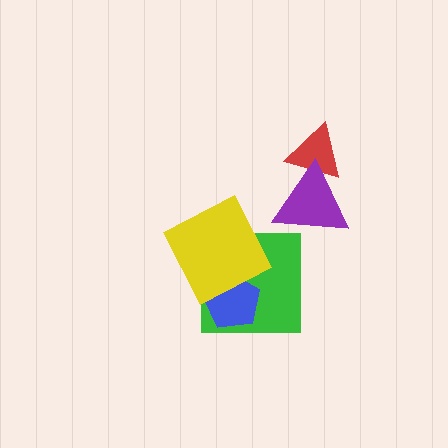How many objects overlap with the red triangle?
1 object overlaps with the red triangle.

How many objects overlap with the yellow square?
2 objects overlap with the yellow square.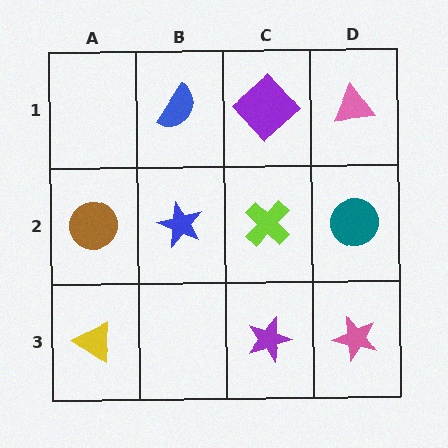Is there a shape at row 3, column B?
No, that cell is empty.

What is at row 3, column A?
A yellow triangle.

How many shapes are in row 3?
3 shapes.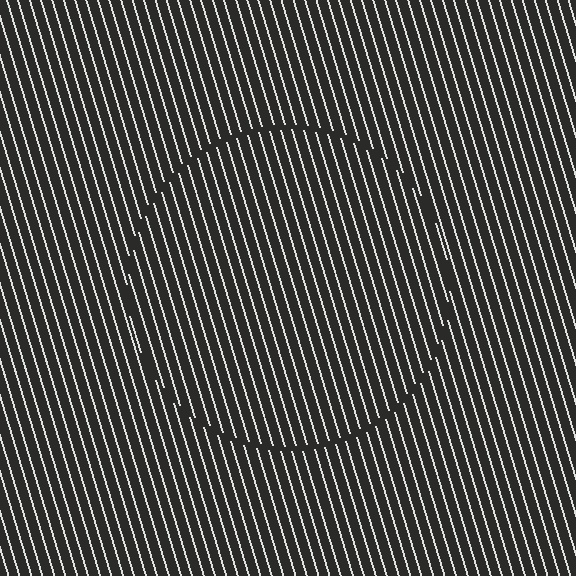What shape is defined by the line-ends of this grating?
An illusory circle. The interior of the shape contains the same grating, shifted by half a period — the contour is defined by the phase discontinuity where line-ends from the inner and outer gratings abut.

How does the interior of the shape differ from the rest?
The interior of the shape contains the same grating, shifted by half a period — the contour is defined by the phase discontinuity where line-ends from the inner and outer gratings abut.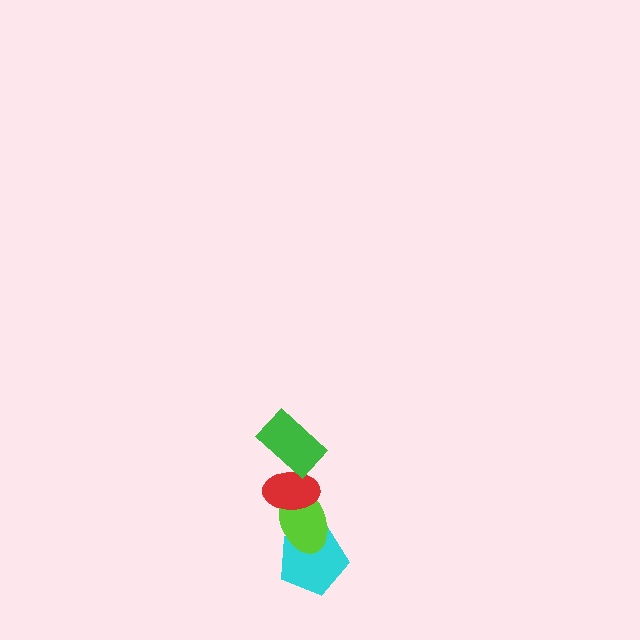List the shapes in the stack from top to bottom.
From top to bottom: the green rectangle, the red ellipse, the lime ellipse, the cyan pentagon.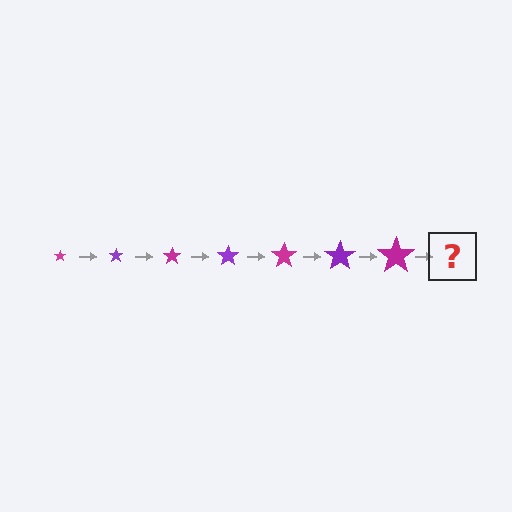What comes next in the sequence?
The next element should be a purple star, larger than the previous one.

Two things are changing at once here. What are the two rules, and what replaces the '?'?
The two rules are that the star grows larger each step and the color cycles through magenta and purple. The '?' should be a purple star, larger than the previous one.